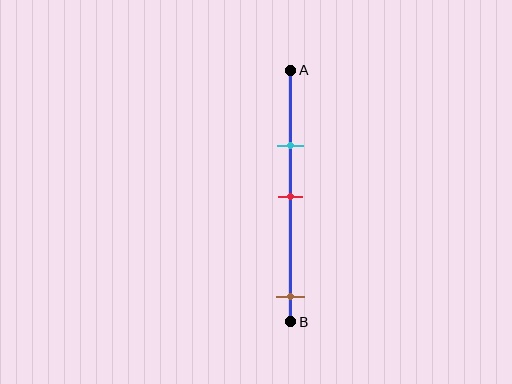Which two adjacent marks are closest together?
The cyan and red marks are the closest adjacent pair.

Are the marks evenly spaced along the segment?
No, the marks are not evenly spaced.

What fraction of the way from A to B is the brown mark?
The brown mark is approximately 90% (0.9) of the way from A to B.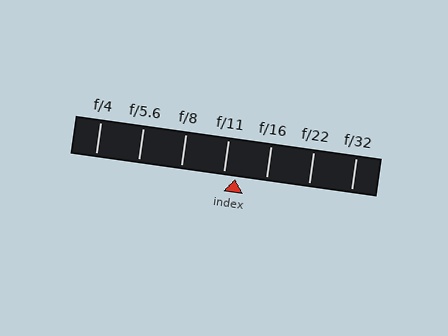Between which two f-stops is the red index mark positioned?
The index mark is between f/11 and f/16.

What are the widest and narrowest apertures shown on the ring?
The widest aperture shown is f/4 and the narrowest is f/32.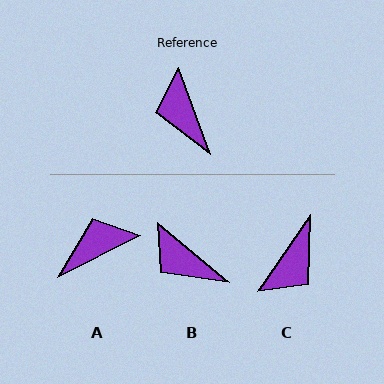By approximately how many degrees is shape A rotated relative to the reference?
Approximately 84 degrees clockwise.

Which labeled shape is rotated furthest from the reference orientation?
C, about 125 degrees away.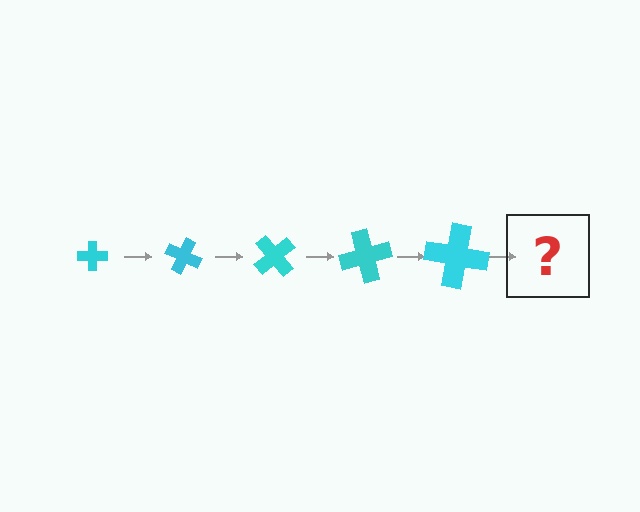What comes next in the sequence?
The next element should be a cross, larger than the previous one and rotated 125 degrees from the start.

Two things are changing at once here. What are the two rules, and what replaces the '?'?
The two rules are that the cross grows larger each step and it rotates 25 degrees each step. The '?' should be a cross, larger than the previous one and rotated 125 degrees from the start.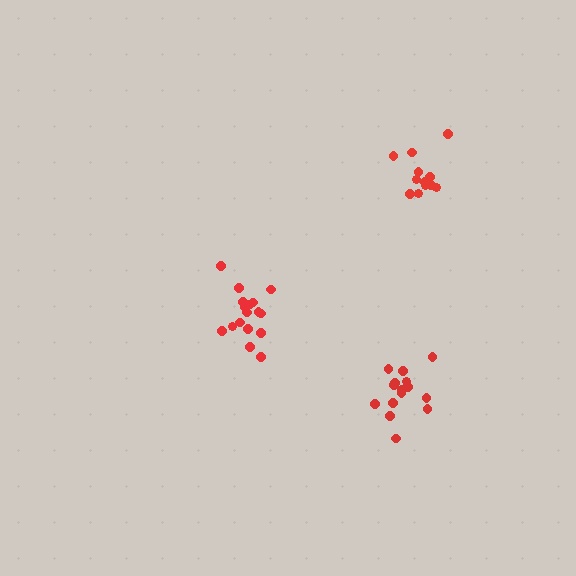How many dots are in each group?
Group 1: 17 dots, Group 2: 16 dots, Group 3: 12 dots (45 total).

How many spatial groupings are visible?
There are 3 spatial groupings.